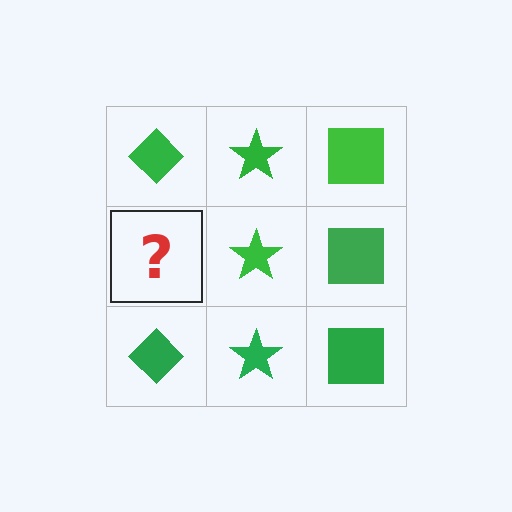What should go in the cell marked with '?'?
The missing cell should contain a green diamond.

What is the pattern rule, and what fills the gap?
The rule is that each column has a consistent shape. The gap should be filled with a green diamond.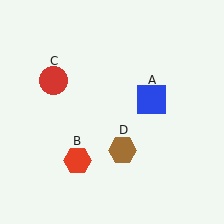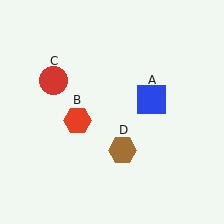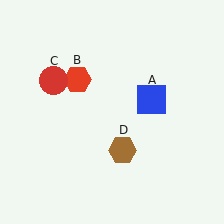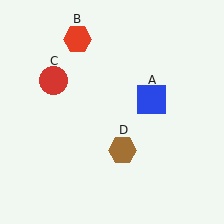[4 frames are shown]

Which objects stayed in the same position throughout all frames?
Blue square (object A) and red circle (object C) and brown hexagon (object D) remained stationary.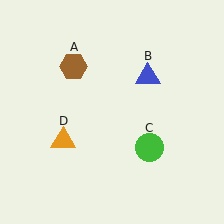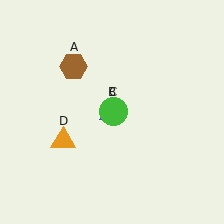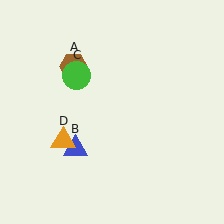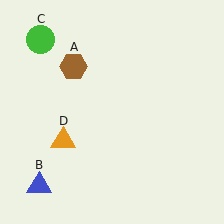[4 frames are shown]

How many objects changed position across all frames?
2 objects changed position: blue triangle (object B), green circle (object C).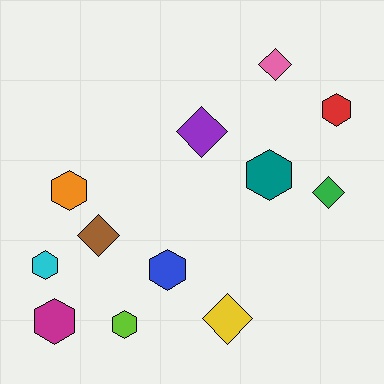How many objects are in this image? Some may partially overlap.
There are 12 objects.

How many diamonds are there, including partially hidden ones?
There are 5 diamonds.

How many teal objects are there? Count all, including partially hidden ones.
There is 1 teal object.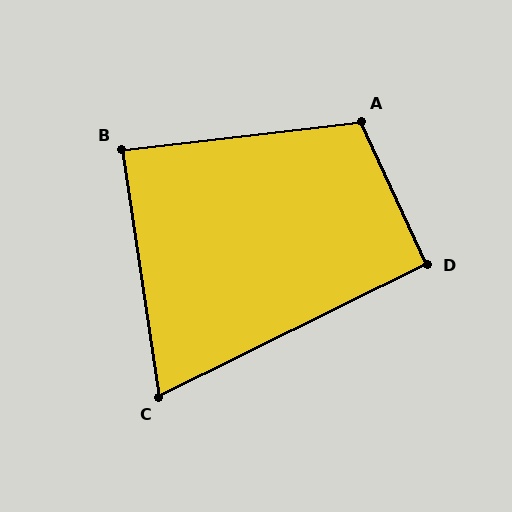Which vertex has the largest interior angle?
A, at approximately 108 degrees.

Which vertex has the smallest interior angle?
C, at approximately 72 degrees.